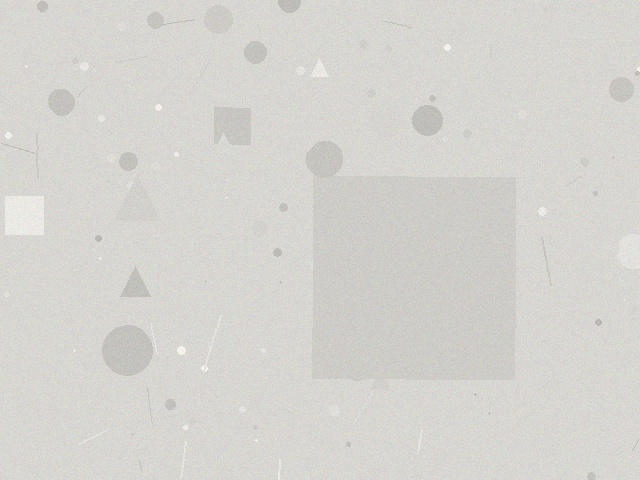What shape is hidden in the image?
A square is hidden in the image.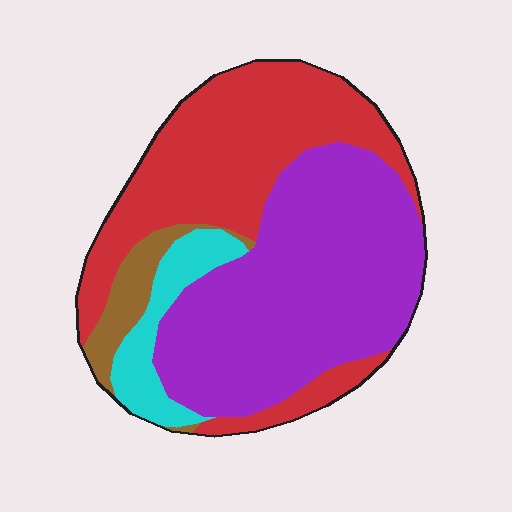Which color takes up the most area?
Purple, at roughly 45%.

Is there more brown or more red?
Red.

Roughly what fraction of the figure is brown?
Brown takes up about one tenth (1/10) of the figure.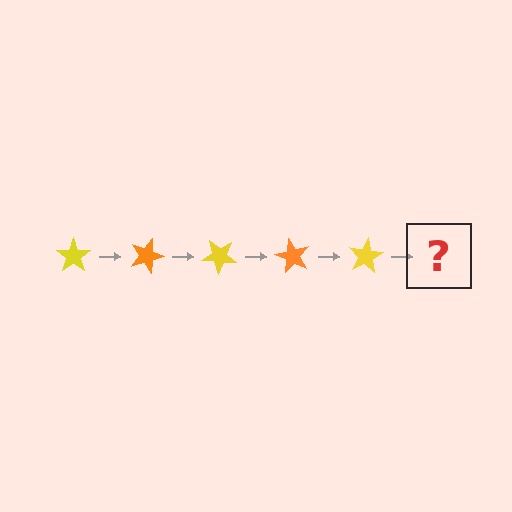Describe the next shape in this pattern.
It should be an orange star, rotated 100 degrees from the start.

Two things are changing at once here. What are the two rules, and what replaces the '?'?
The two rules are that it rotates 20 degrees each step and the color cycles through yellow and orange. The '?' should be an orange star, rotated 100 degrees from the start.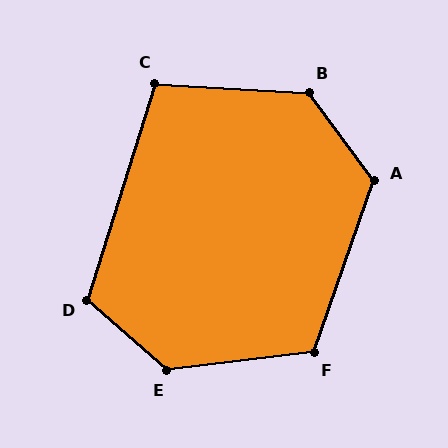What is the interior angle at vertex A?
Approximately 124 degrees (obtuse).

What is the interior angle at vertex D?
Approximately 114 degrees (obtuse).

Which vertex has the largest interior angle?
E, at approximately 132 degrees.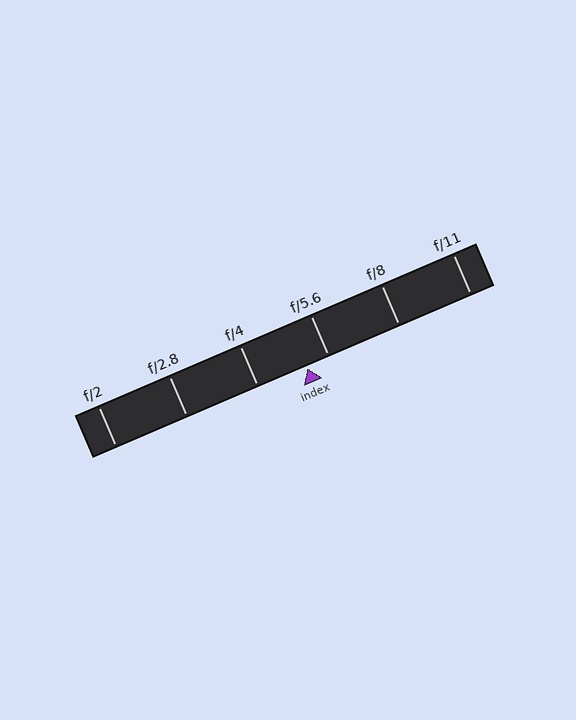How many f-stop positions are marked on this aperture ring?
There are 6 f-stop positions marked.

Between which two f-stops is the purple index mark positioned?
The index mark is between f/4 and f/5.6.